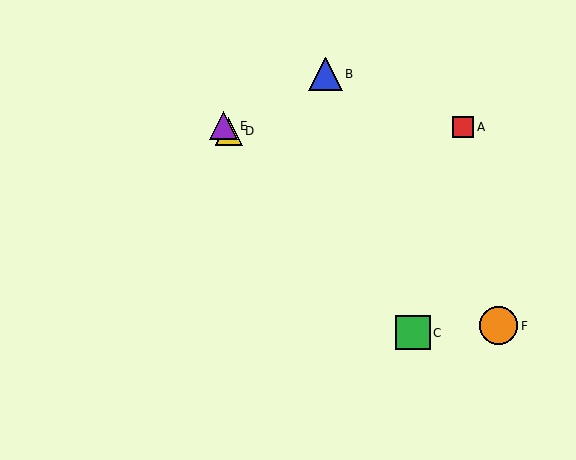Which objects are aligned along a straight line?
Objects C, D, E are aligned along a straight line.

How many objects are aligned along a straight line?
3 objects (C, D, E) are aligned along a straight line.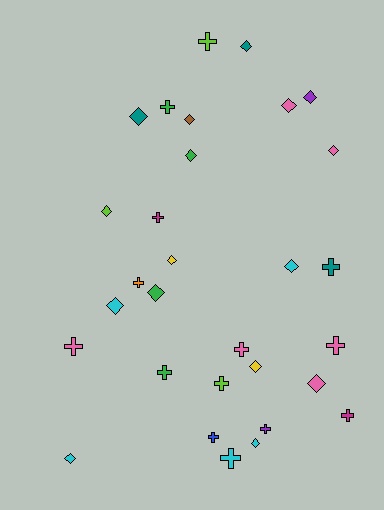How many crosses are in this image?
There are 14 crosses.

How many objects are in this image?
There are 30 objects.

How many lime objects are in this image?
There are 3 lime objects.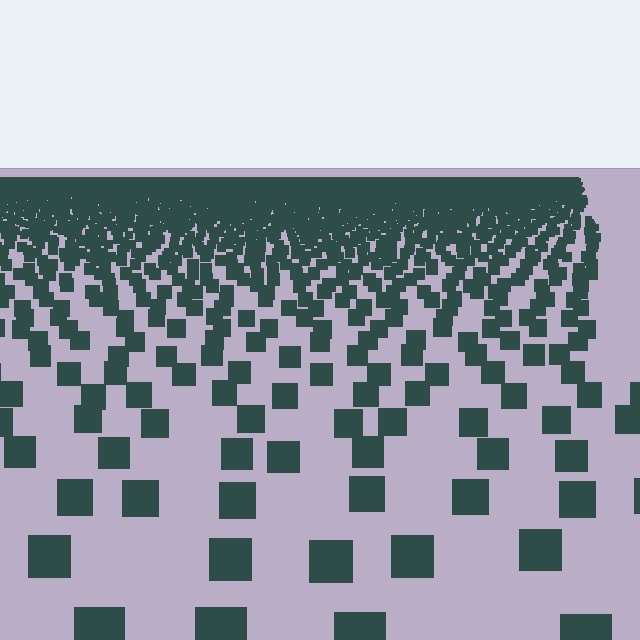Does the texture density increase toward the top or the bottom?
Density increases toward the top.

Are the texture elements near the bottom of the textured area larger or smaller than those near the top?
Larger. Near the bottom, elements are closer to the viewer and appear at a bigger on-screen size.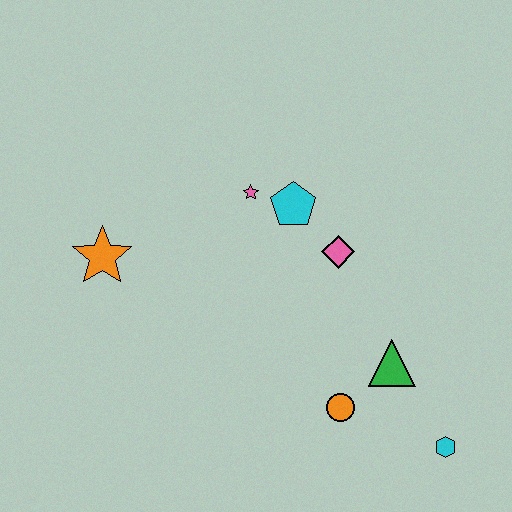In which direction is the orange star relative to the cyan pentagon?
The orange star is to the left of the cyan pentagon.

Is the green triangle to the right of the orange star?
Yes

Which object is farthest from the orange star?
The cyan hexagon is farthest from the orange star.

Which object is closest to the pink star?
The cyan pentagon is closest to the pink star.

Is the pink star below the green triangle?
No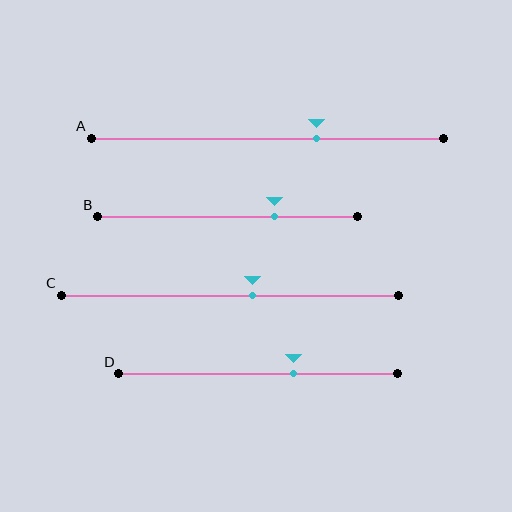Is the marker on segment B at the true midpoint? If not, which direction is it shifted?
No, the marker on segment B is shifted to the right by about 18% of the segment length.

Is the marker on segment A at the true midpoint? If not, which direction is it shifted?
No, the marker on segment A is shifted to the right by about 14% of the segment length.